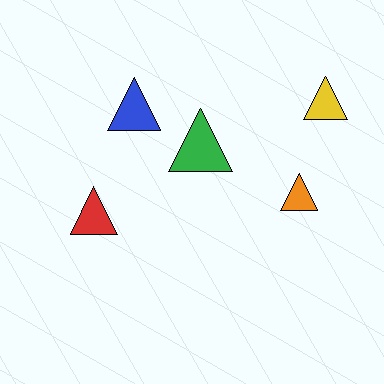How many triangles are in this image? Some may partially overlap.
There are 5 triangles.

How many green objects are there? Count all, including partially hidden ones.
There is 1 green object.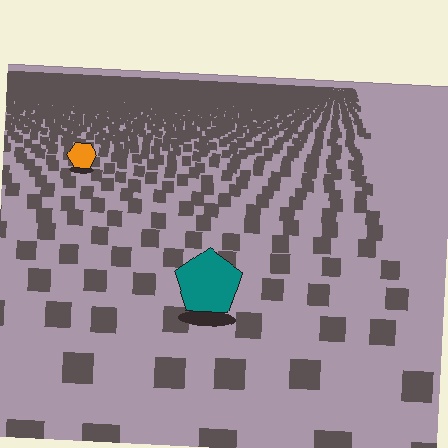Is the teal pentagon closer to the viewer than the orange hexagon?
Yes. The teal pentagon is closer — you can tell from the texture gradient: the ground texture is coarser near it.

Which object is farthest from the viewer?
The orange hexagon is farthest from the viewer. It appears smaller and the ground texture around it is denser.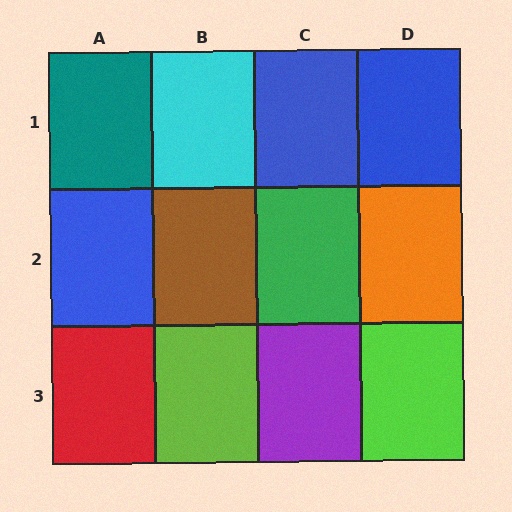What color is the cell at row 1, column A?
Teal.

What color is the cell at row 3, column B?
Lime.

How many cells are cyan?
1 cell is cyan.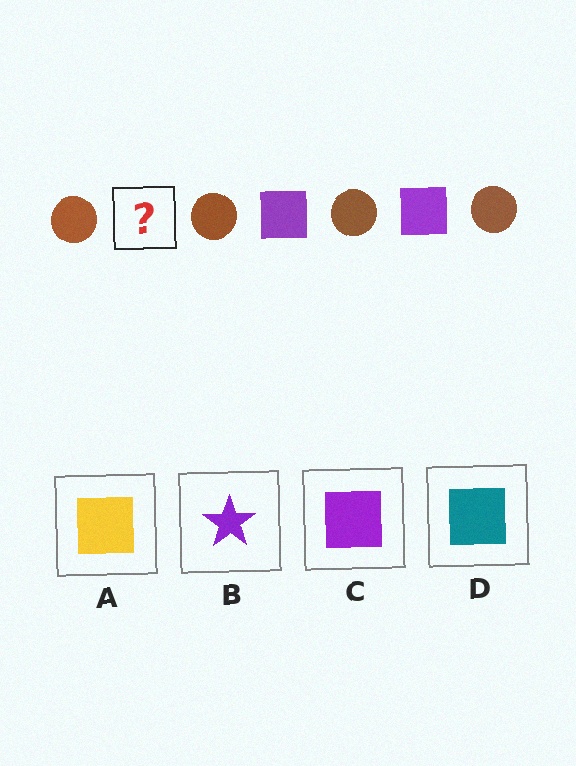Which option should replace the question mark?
Option C.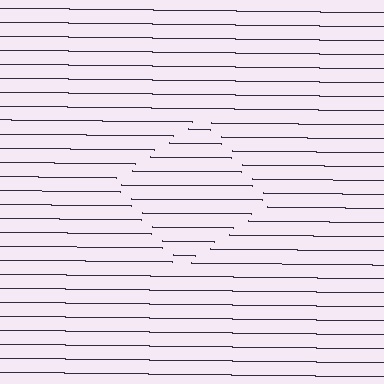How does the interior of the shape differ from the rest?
The interior of the shape contains the same grating, shifted by half a period — the contour is defined by the phase discontinuity where line-ends from the inner and outer gratings abut.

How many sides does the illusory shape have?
4 sides — the line-ends trace a square.